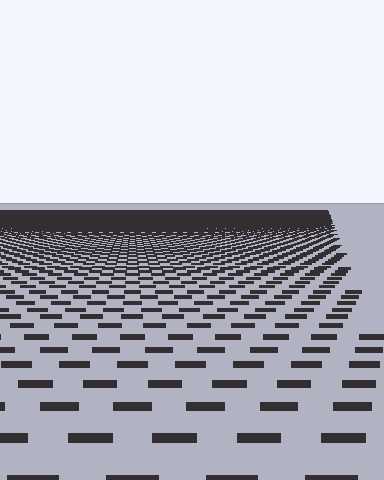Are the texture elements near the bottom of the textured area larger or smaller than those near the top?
Larger. Near the bottom, elements are closer to the viewer and appear at a bigger on-screen size.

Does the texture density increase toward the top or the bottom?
Density increases toward the top.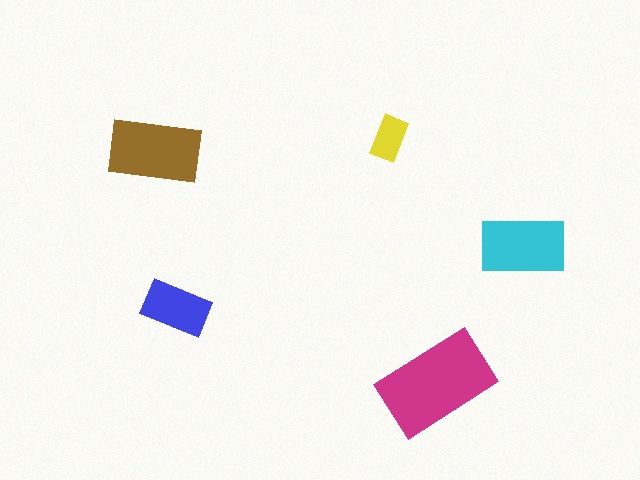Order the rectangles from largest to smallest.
the magenta one, the brown one, the cyan one, the blue one, the yellow one.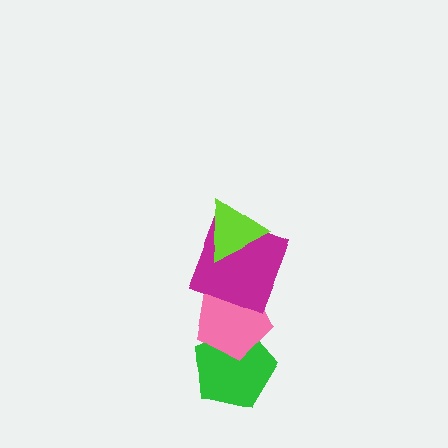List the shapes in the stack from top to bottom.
From top to bottom: the lime triangle, the magenta square, the pink pentagon, the green pentagon.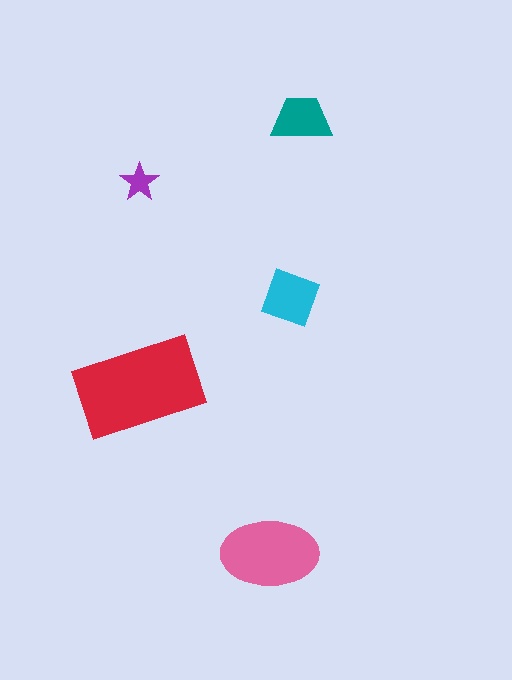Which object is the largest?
The red rectangle.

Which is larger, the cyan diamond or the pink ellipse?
The pink ellipse.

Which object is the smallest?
The purple star.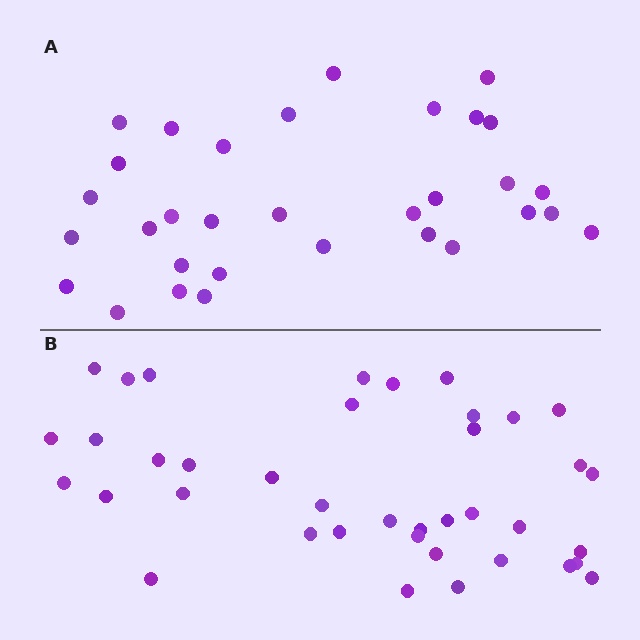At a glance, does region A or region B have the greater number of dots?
Region B (the bottom region) has more dots.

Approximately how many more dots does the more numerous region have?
Region B has roughly 8 or so more dots than region A.